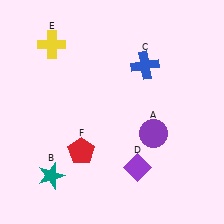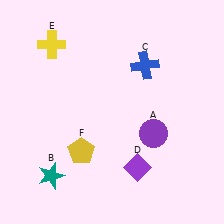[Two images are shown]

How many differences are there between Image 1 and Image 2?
There is 1 difference between the two images.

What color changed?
The pentagon (F) changed from red in Image 1 to yellow in Image 2.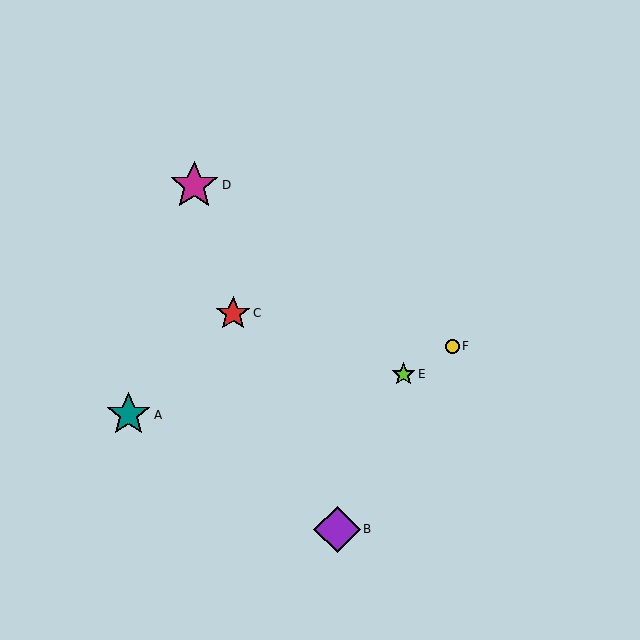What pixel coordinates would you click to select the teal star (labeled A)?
Click at (129, 415) to select the teal star A.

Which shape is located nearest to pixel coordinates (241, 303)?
The red star (labeled C) at (233, 313) is nearest to that location.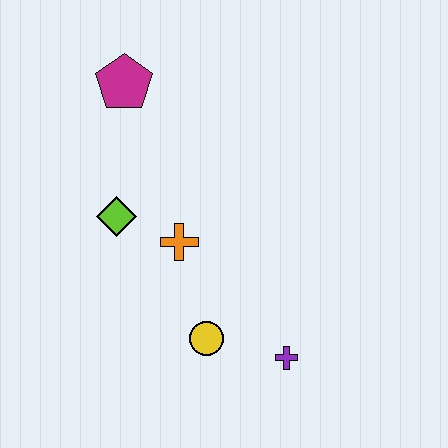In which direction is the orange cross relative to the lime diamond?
The orange cross is to the right of the lime diamond.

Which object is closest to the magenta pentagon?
The lime diamond is closest to the magenta pentagon.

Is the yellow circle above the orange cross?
No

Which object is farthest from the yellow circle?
The magenta pentagon is farthest from the yellow circle.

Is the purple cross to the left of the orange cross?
No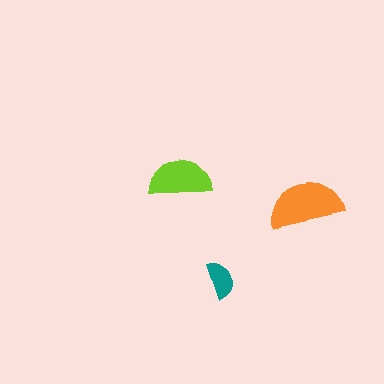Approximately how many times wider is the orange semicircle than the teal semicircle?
About 2 times wider.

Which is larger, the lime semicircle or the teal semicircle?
The lime one.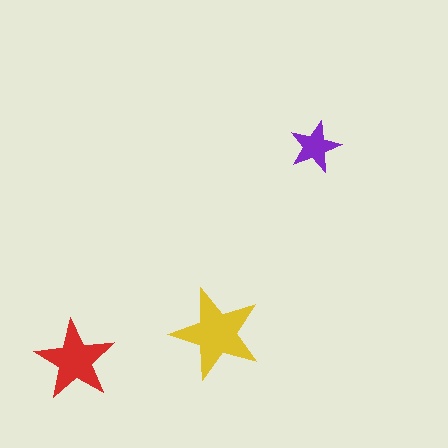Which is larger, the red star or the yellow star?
The yellow one.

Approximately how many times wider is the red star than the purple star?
About 1.5 times wider.